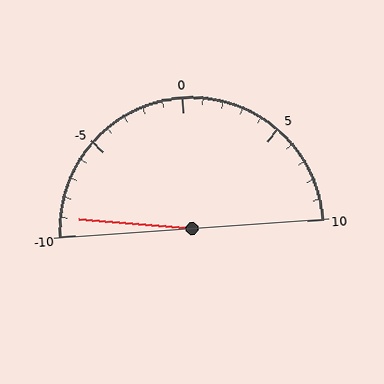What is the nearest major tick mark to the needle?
The nearest major tick mark is -10.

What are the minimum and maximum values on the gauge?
The gauge ranges from -10 to 10.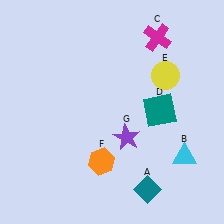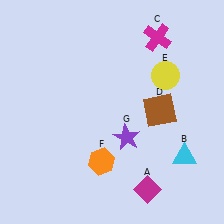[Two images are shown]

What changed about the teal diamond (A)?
In Image 1, A is teal. In Image 2, it changed to magenta.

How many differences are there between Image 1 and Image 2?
There are 2 differences between the two images.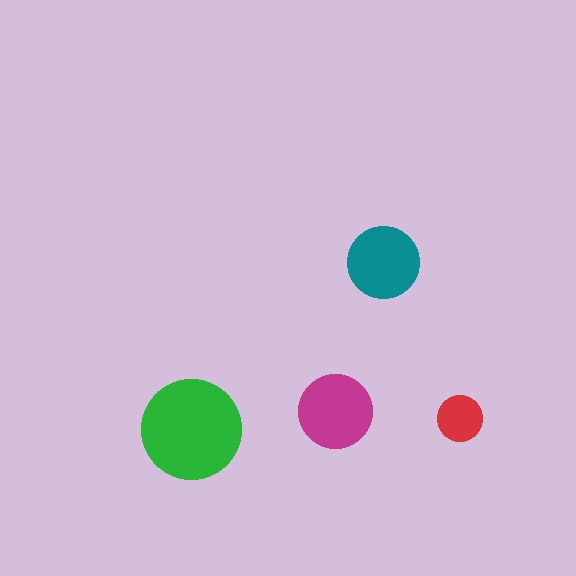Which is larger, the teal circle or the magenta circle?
The magenta one.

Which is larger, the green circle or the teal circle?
The green one.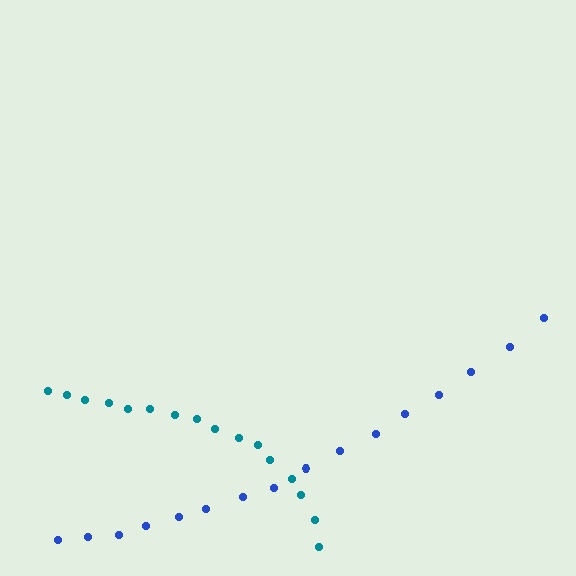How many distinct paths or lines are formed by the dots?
There are 2 distinct paths.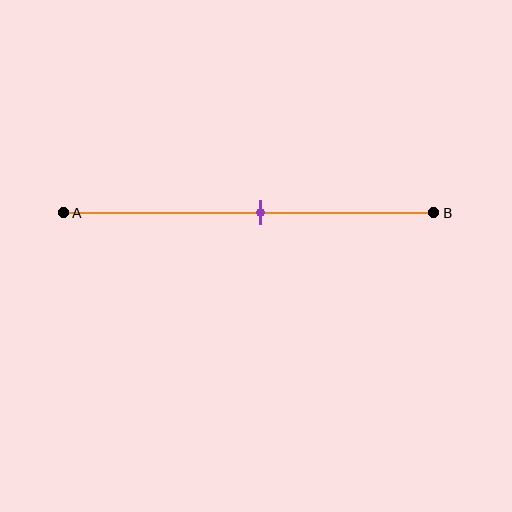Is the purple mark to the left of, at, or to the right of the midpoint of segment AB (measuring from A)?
The purple mark is to the right of the midpoint of segment AB.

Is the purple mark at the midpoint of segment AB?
No, the mark is at about 55% from A, not at the 50% midpoint.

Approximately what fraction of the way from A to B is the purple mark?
The purple mark is approximately 55% of the way from A to B.